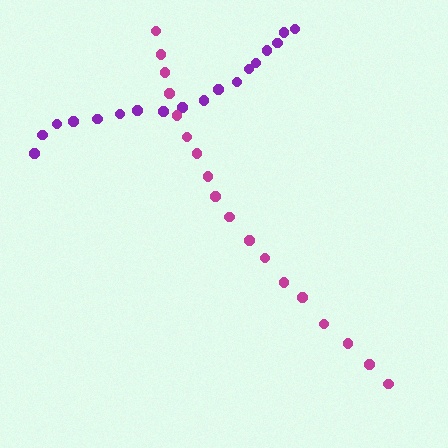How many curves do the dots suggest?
There are 2 distinct paths.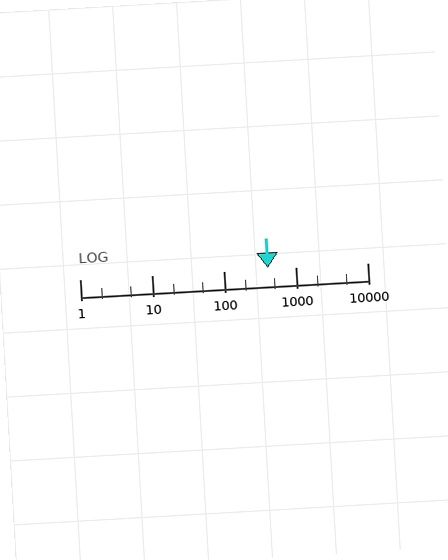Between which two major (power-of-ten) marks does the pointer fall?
The pointer is between 100 and 1000.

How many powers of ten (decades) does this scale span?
The scale spans 4 decades, from 1 to 10000.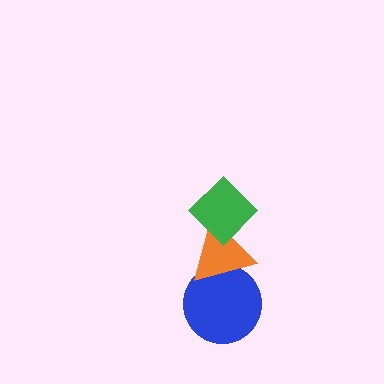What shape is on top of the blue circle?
The orange triangle is on top of the blue circle.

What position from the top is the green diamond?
The green diamond is 1st from the top.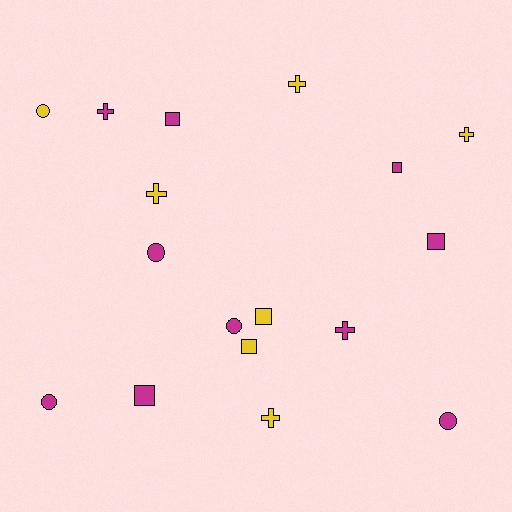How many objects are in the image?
There are 17 objects.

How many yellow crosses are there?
There are 4 yellow crosses.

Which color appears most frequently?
Magenta, with 10 objects.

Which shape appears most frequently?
Square, with 6 objects.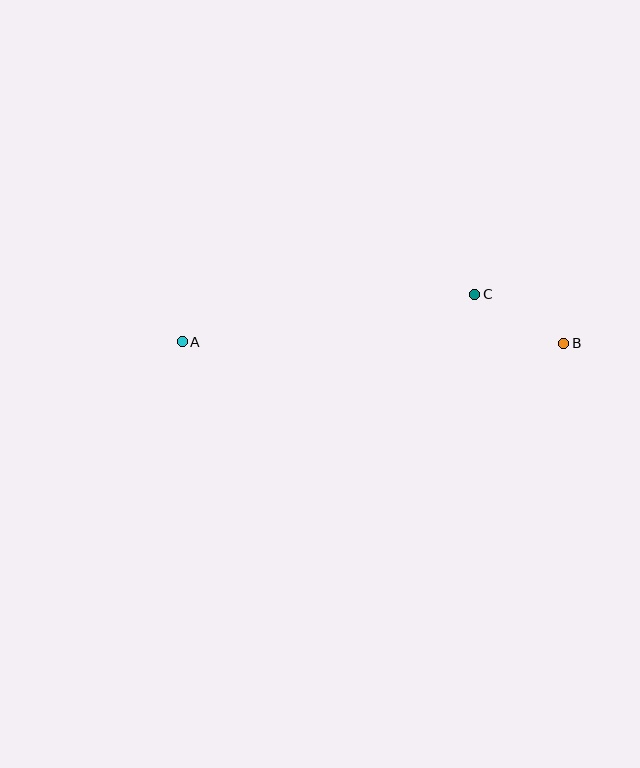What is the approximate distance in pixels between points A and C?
The distance between A and C is approximately 296 pixels.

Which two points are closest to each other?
Points B and C are closest to each other.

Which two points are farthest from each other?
Points A and B are farthest from each other.